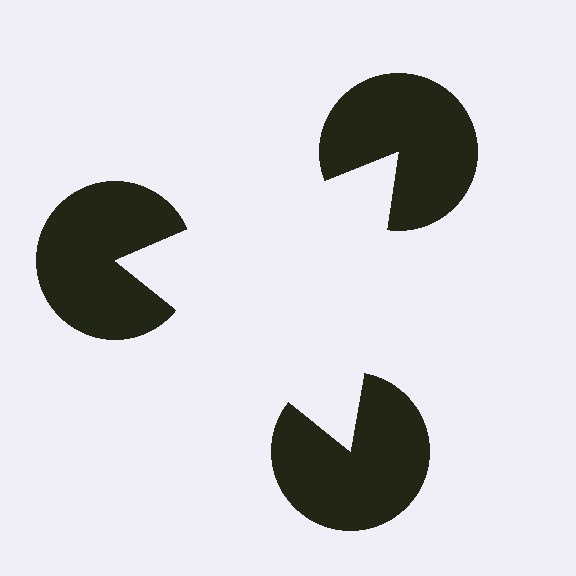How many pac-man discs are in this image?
There are 3 — one at each vertex of the illusory triangle.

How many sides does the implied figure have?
3 sides.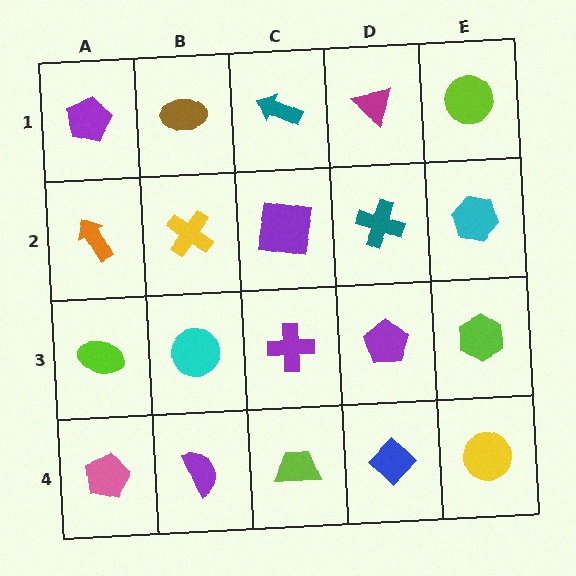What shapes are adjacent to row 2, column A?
A purple pentagon (row 1, column A), a lime ellipse (row 3, column A), a yellow cross (row 2, column B).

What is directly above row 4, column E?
A lime hexagon.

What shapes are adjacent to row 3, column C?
A purple square (row 2, column C), a lime trapezoid (row 4, column C), a cyan circle (row 3, column B), a purple pentagon (row 3, column D).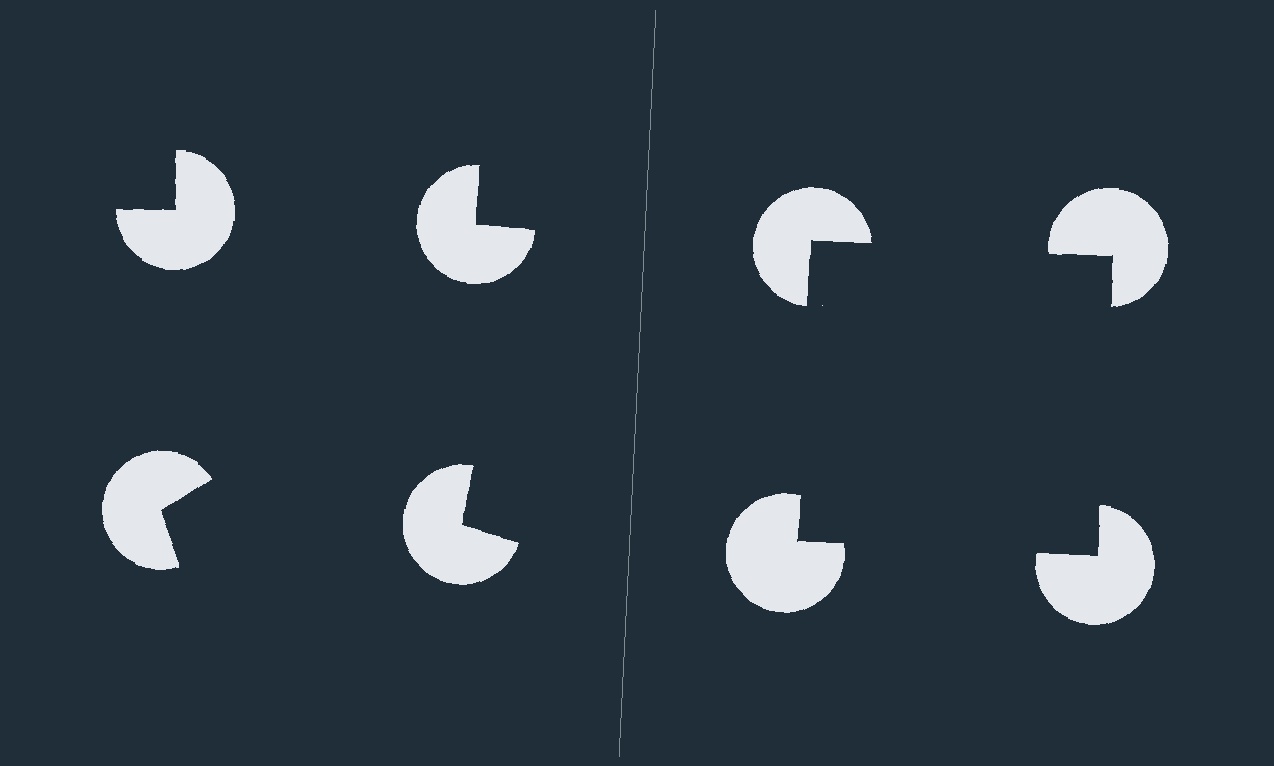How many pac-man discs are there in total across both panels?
8 — 4 on each side.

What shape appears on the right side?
An illusory square.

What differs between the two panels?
The pac-man discs are positioned identically on both sides; only the wedge orientations differ. On the right they align to a square; on the left they are misaligned.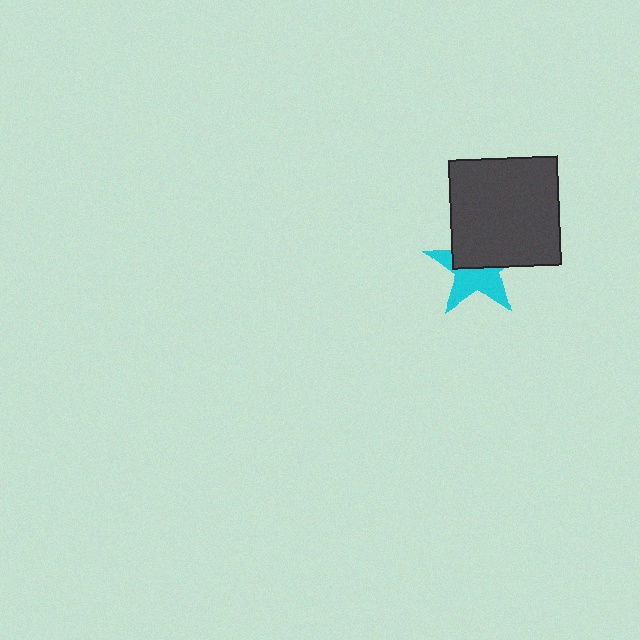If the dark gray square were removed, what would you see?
You would see the complete cyan star.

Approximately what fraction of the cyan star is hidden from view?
Roughly 50% of the cyan star is hidden behind the dark gray square.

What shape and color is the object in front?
The object in front is a dark gray square.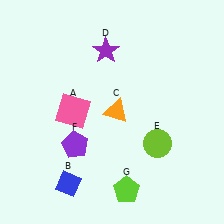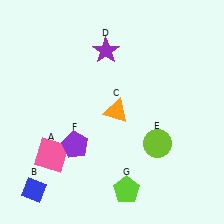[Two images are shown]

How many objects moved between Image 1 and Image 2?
2 objects moved between the two images.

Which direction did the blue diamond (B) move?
The blue diamond (B) moved left.